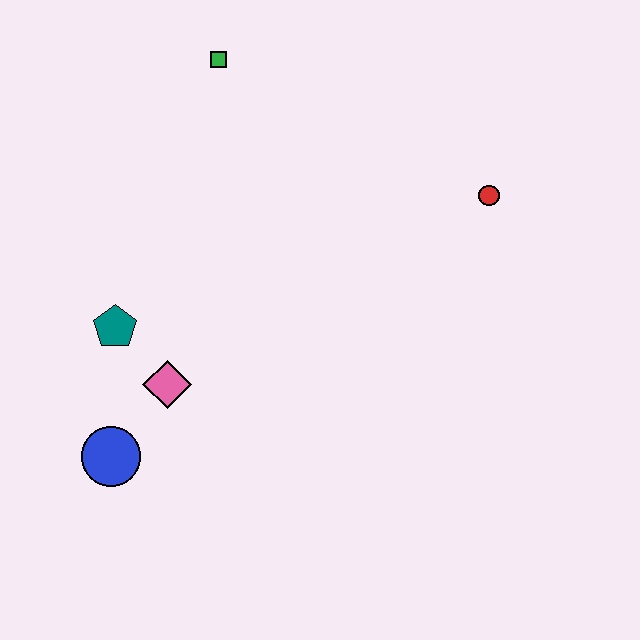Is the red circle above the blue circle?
Yes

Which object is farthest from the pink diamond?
The red circle is farthest from the pink diamond.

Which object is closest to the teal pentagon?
The pink diamond is closest to the teal pentagon.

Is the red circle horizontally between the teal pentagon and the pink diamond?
No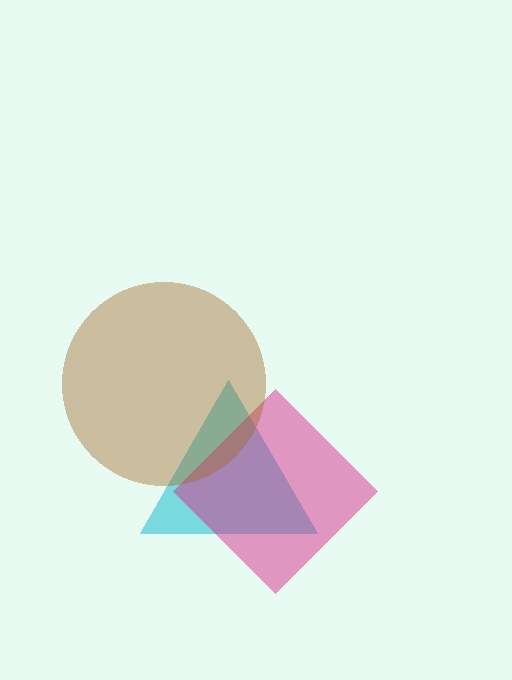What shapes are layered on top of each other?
The layered shapes are: a cyan triangle, a magenta diamond, a brown circle.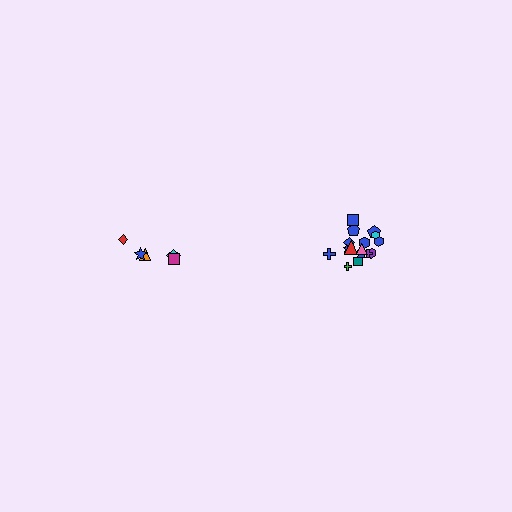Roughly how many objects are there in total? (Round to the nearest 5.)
Roughly 25 objects in total.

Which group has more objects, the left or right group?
The right group.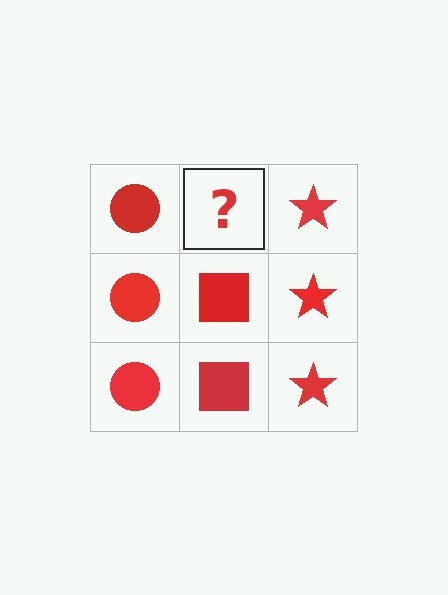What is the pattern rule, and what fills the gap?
The rule is that each column has a consistent shape. The gap should be filled with a red square.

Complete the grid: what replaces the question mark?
The question mark should be replaced with a red square.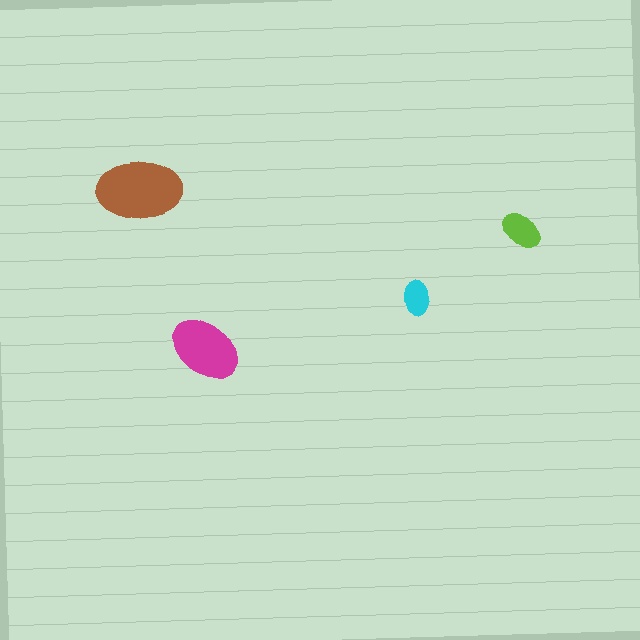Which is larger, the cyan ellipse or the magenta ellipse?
The magenta one.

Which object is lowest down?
The magenta ellipse is bottommost.